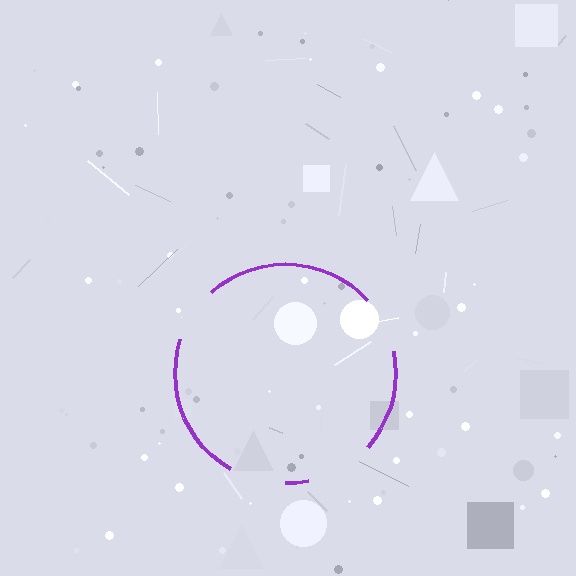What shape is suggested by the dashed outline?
The dashed outline suggests a circle.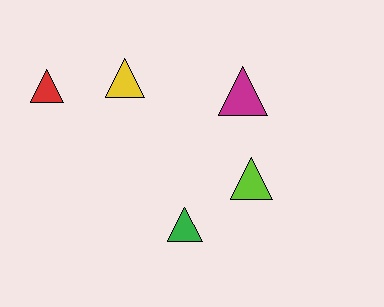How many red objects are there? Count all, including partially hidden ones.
There is 1 red object.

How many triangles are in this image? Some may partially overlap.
There are 5 triangles.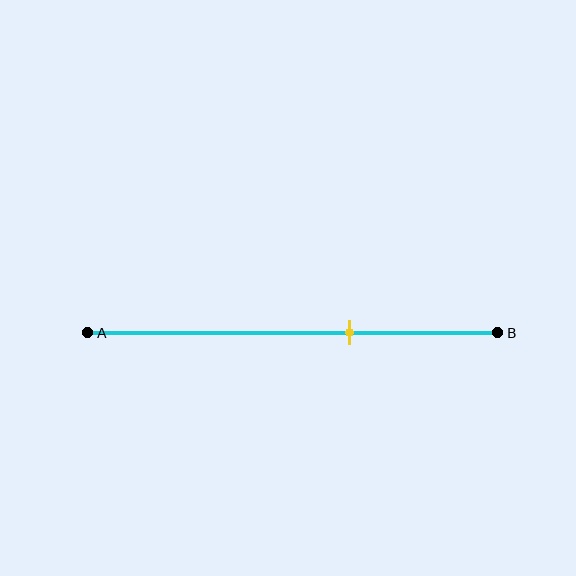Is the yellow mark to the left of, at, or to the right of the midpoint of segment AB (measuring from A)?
The yellow mark is to the right of the midpoint of segment AB.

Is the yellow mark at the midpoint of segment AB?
No, the mark is at about 65% from A, not at the 50% midpoint.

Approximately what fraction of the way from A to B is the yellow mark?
The yellow mark is approximately 65% of the way from A to B.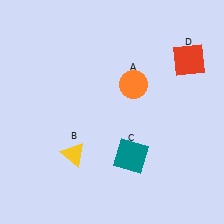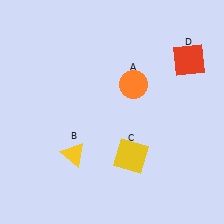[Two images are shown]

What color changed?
The square (C) changed from teal in Image 1 to yellow in Image 2.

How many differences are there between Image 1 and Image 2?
There is 1 difference between the two images.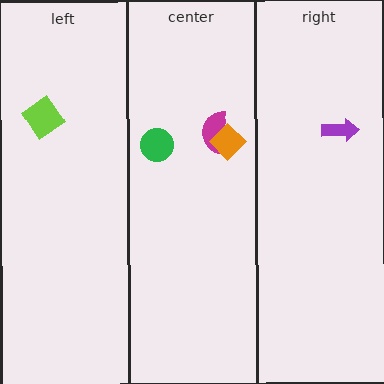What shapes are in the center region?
The magenta semicircle, the orange diamond, the green circle.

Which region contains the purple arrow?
The right region.